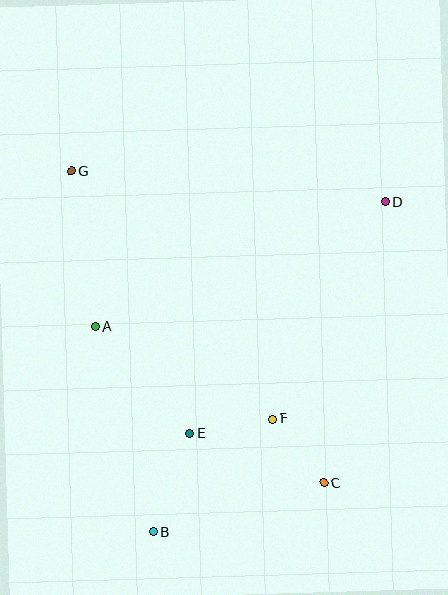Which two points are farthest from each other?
Points B and D are farthest from each other.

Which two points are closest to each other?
Points C and F are closest to each other.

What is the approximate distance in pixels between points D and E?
The distance between D and E is approximately 303 pixels.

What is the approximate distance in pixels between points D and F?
The distance between D and F is approximately 244 pixels.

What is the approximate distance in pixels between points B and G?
The distance between B and G is approximately 370 pixels.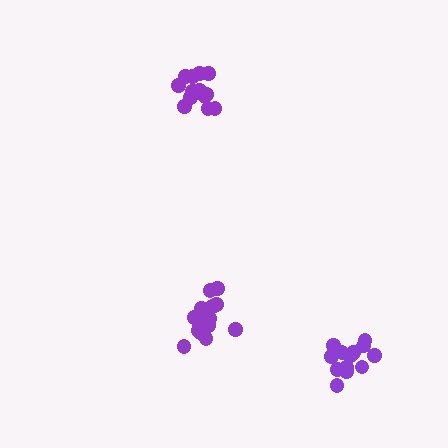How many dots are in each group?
Group 1: 14 dots, Group 2: 16 dots, Group 3: 18 dots (48 total).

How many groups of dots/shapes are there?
There are 3 groups.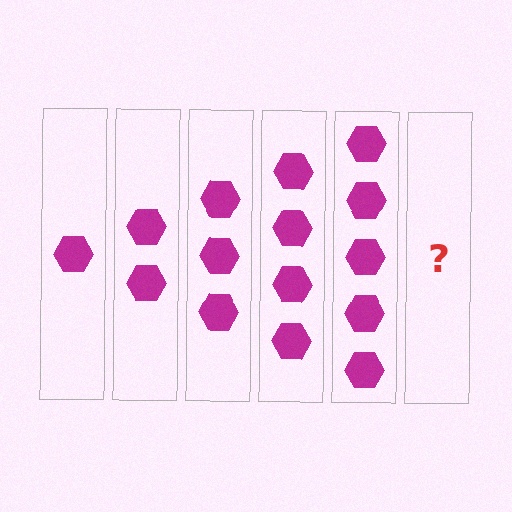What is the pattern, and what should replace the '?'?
The pattern is that each step adds one more hexagon. The '?' should be 6 hexagons.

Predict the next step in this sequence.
The next step is 6 hexagons.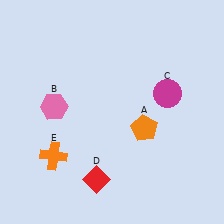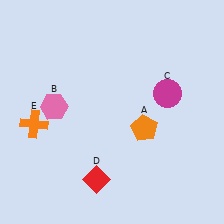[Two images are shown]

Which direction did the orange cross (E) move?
The orange cross (E) moved up.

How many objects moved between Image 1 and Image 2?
1 object moved between the two images.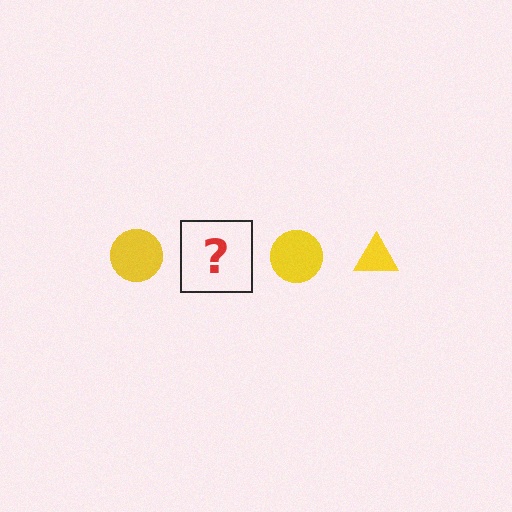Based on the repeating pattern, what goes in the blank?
The blank should be a yellow triangle.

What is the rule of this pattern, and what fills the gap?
The rule is that the pattern cycles through circle, triangle shapes in yellow. The gap should be filled with a yellow triangle.